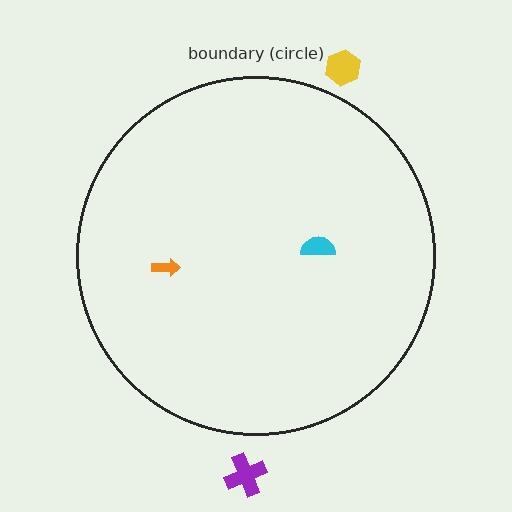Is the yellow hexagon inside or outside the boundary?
Outside.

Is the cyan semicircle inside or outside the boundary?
Inside.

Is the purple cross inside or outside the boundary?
Outside.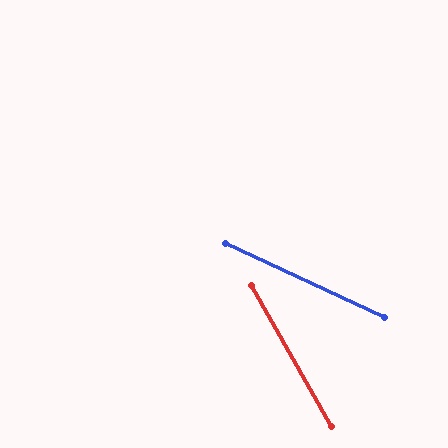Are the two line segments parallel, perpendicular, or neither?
Neither parallel nor perpendicular — they differ by about 35°.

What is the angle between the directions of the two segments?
Approximately 35 degrees.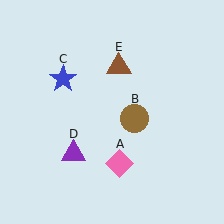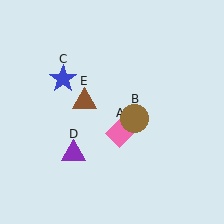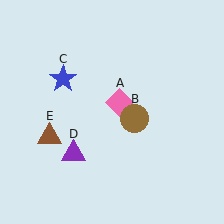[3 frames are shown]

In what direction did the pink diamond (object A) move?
The pink diamond (object A) moved up.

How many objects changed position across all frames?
2 objects changed position: pink diamond (object A), brown triangle (object E).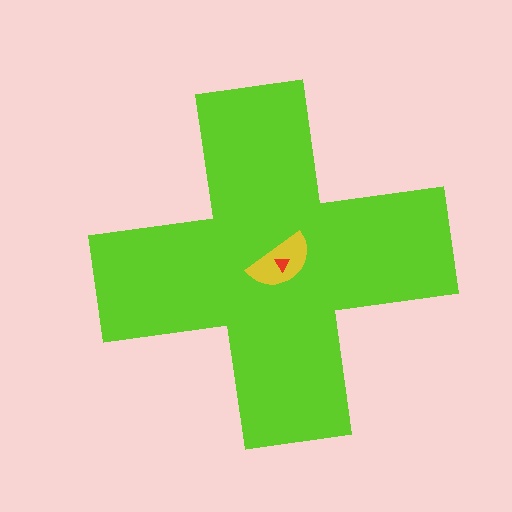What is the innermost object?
The red triangle.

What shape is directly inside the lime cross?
The yellow semicircle.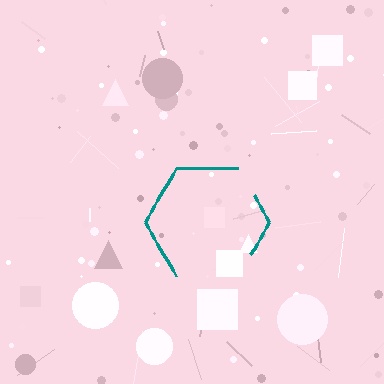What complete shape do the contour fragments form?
The contour fragments form a hexagon.